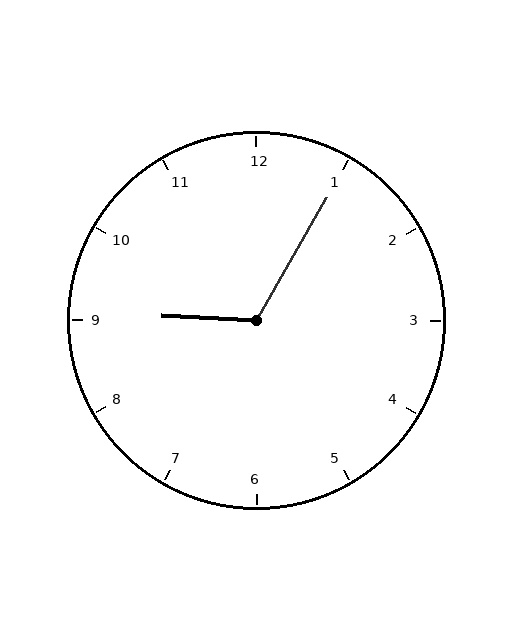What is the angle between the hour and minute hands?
Approximately 118 degrees.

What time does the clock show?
9:05.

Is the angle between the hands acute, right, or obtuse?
It is obtuse.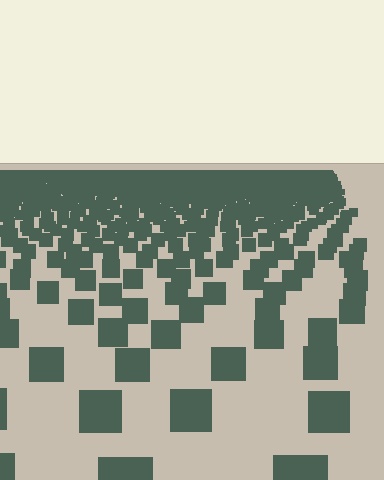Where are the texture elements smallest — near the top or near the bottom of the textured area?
Near the top.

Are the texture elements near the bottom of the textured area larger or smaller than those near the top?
Larger. Near the bottom, elements are closer to the viewer and appear at a bigger on-screen size.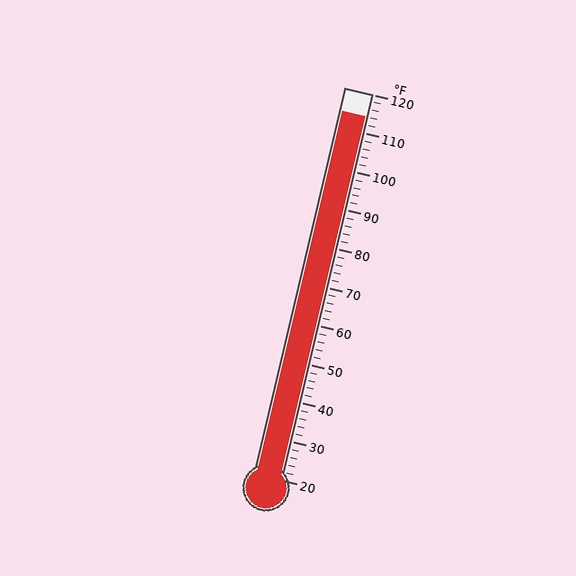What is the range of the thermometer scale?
The thermometer scale ranges from 20°F to 120°F.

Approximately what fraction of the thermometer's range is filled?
The thermometer is filled to approximately 95% of its range.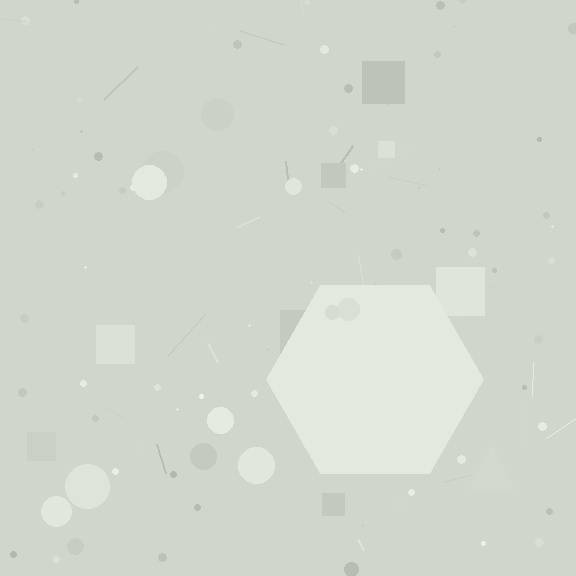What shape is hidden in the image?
A hexagon is hidden in the image.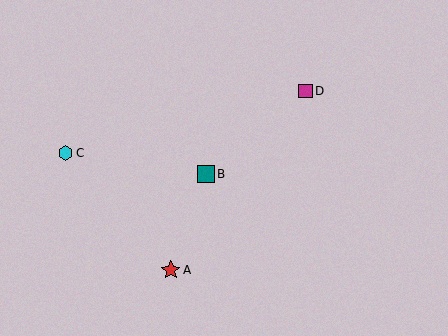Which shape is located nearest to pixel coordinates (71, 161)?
The cyan hexagon (labeled C) at (65, 153) is nearest to that location.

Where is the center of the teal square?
The center of the teal square is at (206, 174).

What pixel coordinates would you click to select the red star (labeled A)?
Click at (171, 270) to select the red star A.